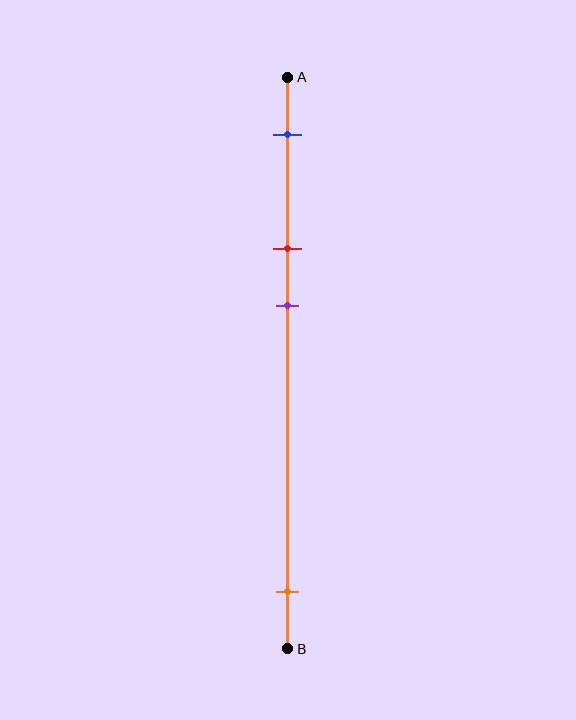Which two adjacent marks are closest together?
The red and purple marks are the closest adjacent pair.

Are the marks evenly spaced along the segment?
No, the marks are not evenly spaced.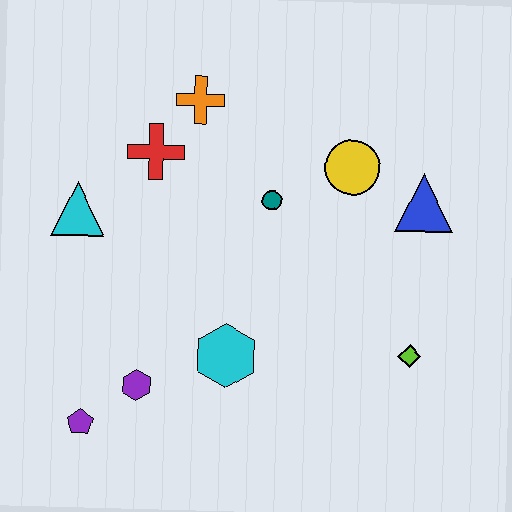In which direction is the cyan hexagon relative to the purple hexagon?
The cyan hexagon is to the right of the purple hexagon.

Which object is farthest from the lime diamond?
The cyan triangle is farthest from the lime diamond.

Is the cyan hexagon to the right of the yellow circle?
No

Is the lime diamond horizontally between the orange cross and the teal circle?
No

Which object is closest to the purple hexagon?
The purple pentagon is closest to the purple hexagon.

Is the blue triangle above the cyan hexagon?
Yes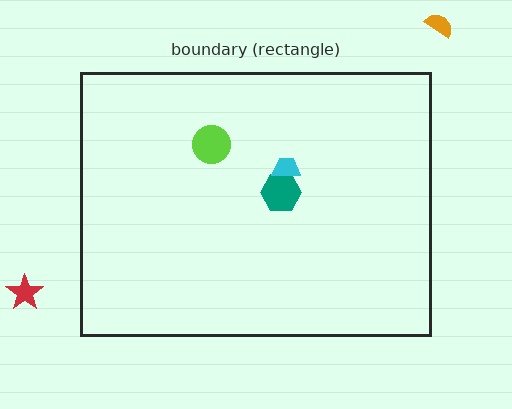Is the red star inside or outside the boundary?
Outside.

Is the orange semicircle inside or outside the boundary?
Outside.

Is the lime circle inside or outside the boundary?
Inside.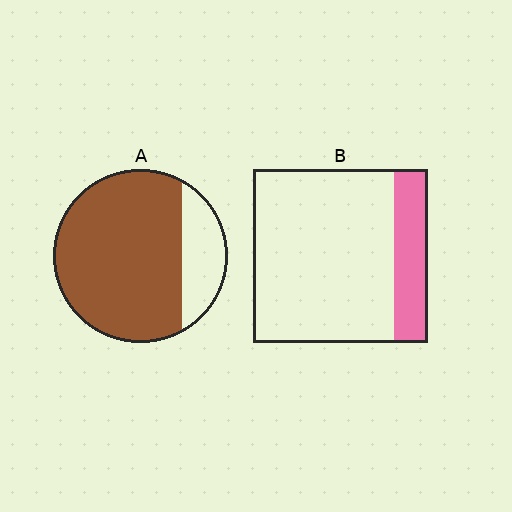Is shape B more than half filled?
No.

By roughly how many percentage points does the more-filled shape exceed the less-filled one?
By roughly 60 percentage points (A over B).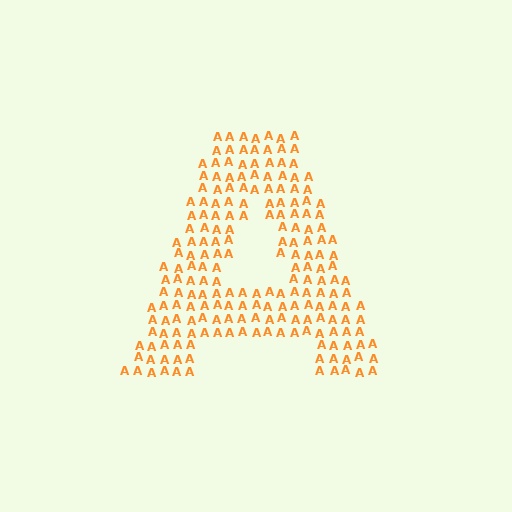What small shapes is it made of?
It is made of small letter A's.